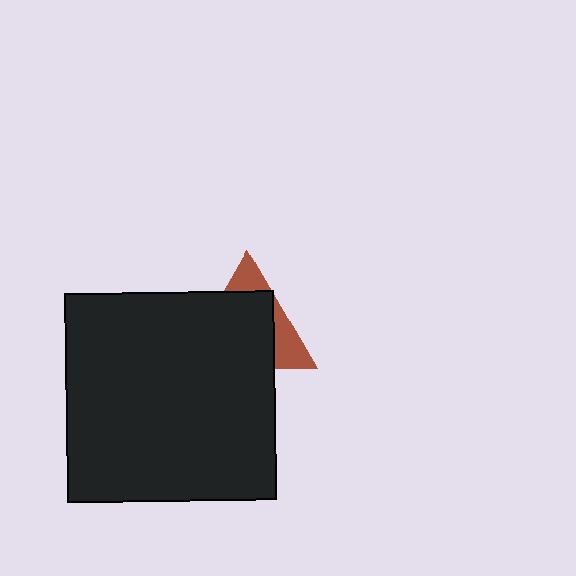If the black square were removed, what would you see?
You would see the complete brown triangle.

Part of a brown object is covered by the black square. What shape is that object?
It is a triangle.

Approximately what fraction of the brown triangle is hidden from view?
Roughly 69% of the brown triangle is hidden behind the black square.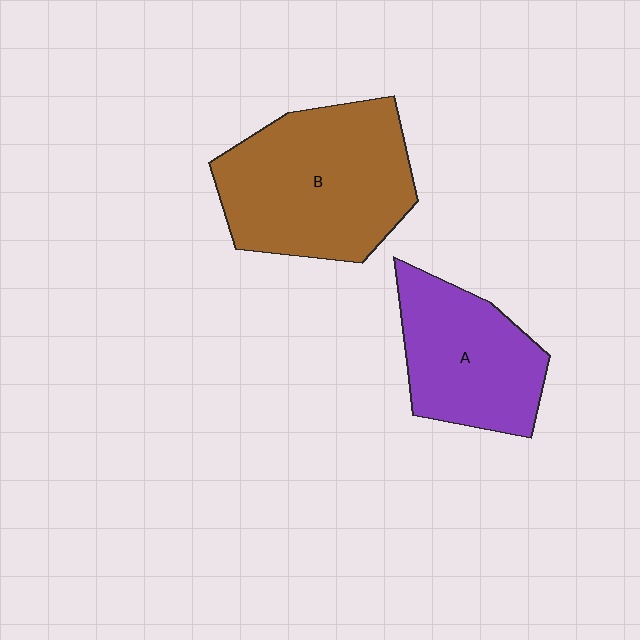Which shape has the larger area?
Shape B (brown).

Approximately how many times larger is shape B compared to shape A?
Approximately 1.4 times.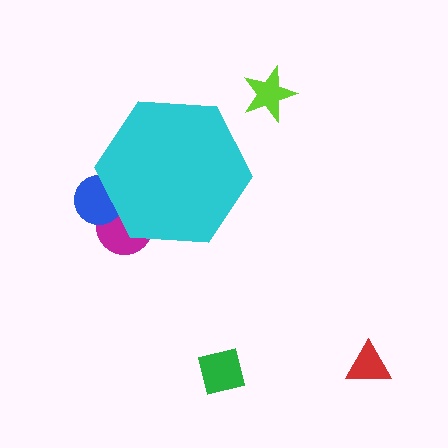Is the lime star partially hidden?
No, the lime star is fully visible.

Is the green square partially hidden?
No, the green square is fully visible.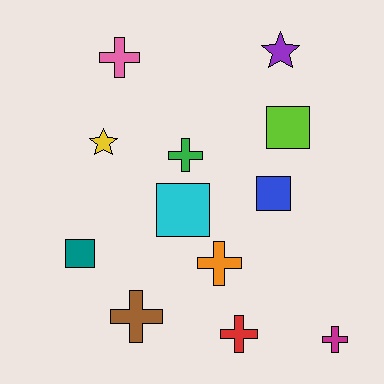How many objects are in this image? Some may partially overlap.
There are 12 objects.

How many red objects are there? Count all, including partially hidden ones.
There is 1 red object.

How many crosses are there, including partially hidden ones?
There are 6 crosses.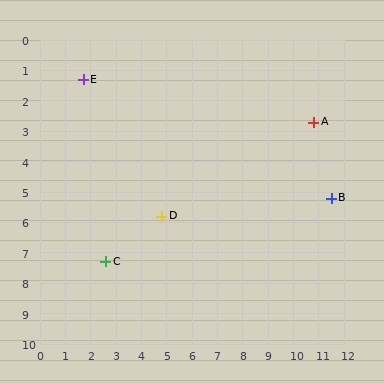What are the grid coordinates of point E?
Point E is at approximately (1.7, 1.3).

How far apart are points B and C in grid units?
Points B and C are about 9.1 grid units apart.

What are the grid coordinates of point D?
Point D is at approximately (4.8, 5.8).